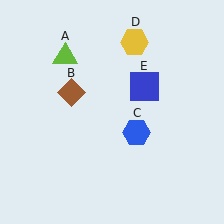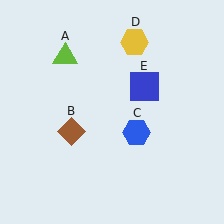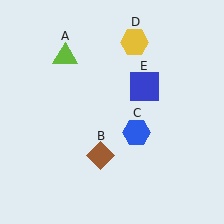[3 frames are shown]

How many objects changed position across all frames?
1 object changed position: brown diamond (object B).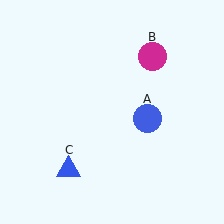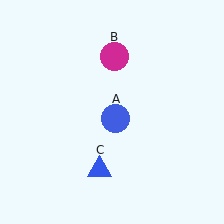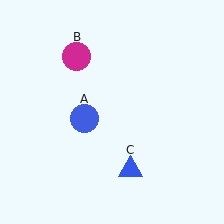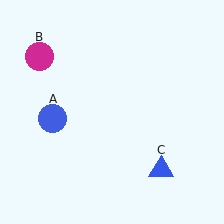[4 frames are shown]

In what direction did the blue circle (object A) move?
The blue circle (object A) moved left.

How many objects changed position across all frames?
3 objects changed position: blue circle (object A), magenta circle (object B), blue triangle (object C).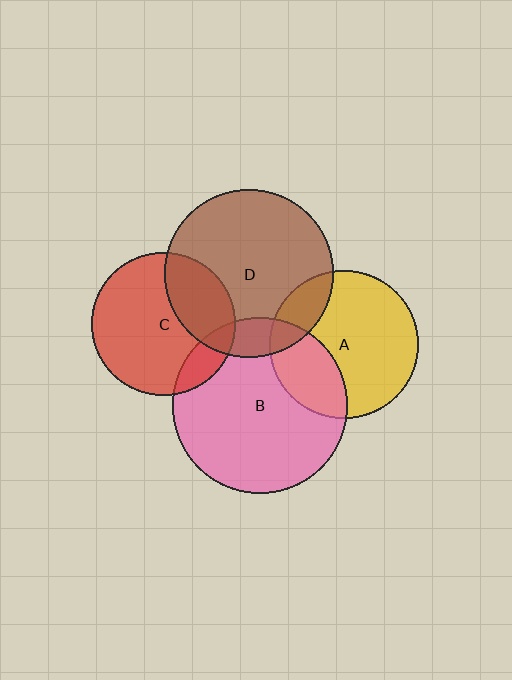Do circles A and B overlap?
Yes.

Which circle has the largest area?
Circle B (pink).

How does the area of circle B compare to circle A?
Approximately 1.4 times.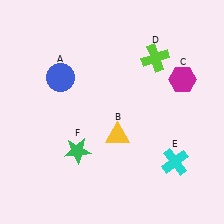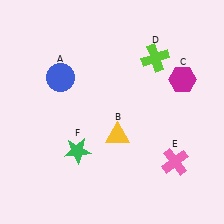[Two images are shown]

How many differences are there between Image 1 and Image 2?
There is 1 difference between the two images.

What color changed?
The cross (E) changed from cyan in Image 1 to pink in Image 2.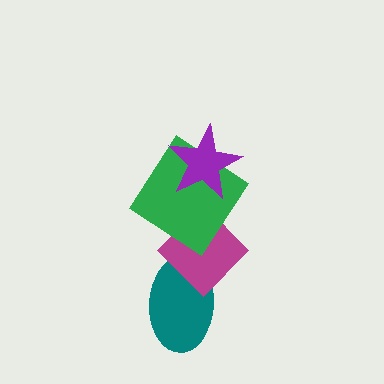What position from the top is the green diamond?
The green diamond is 2nd from the top.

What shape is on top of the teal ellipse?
The magenta diamond is on top of the teal ellipse.